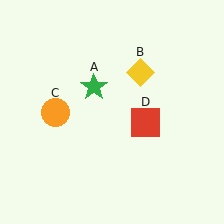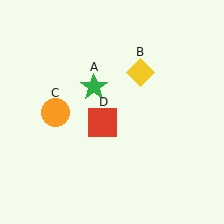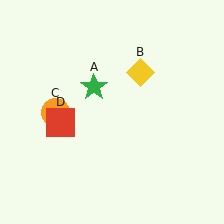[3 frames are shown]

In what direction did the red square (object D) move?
The red square (object D) moved left.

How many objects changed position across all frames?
1 object changed position: red square (object D).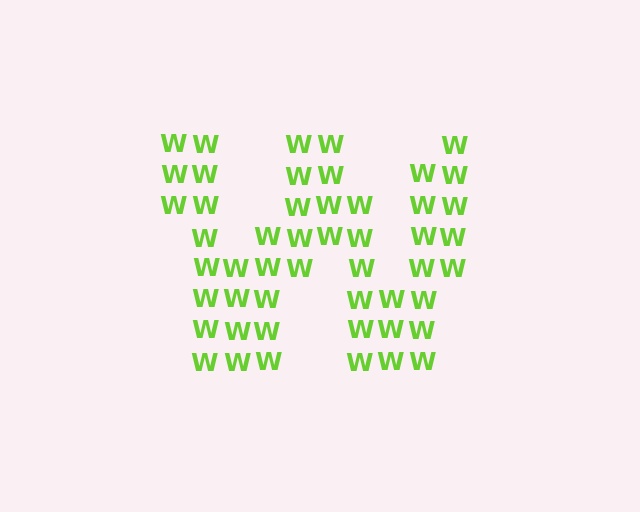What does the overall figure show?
The overall figure shows the letter W.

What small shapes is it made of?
It is made of small letter W's.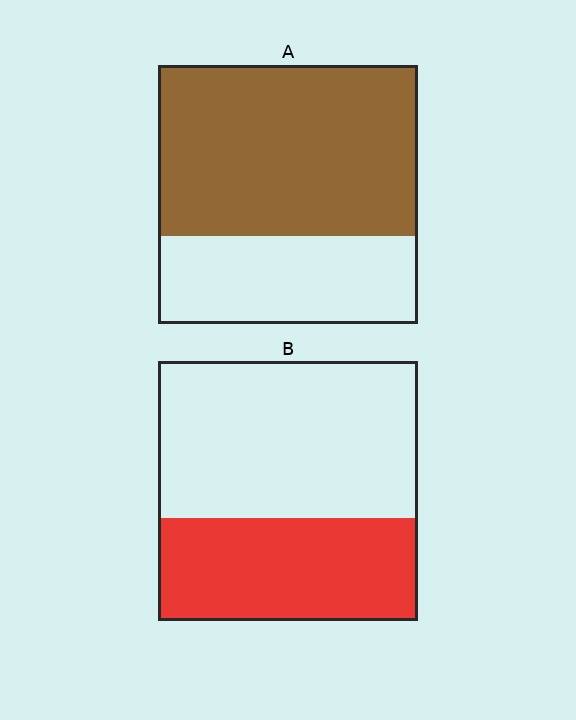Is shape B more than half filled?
No.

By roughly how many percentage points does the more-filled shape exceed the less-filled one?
By roughly 25 percentage points (A over B).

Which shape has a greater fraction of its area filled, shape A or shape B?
Shape A.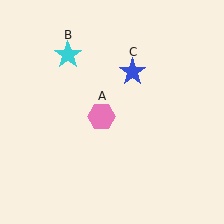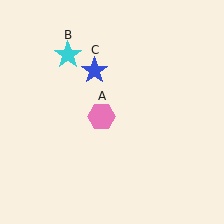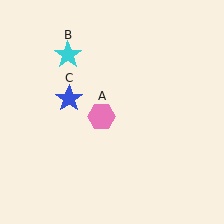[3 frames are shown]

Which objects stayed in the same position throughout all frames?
Pink hexagon (object A) and cyan star (object B) remained stationary.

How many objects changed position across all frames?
1 object changed position: blue star (object C).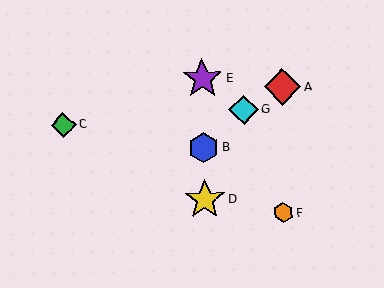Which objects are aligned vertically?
Objects B, D, E are aligned vertically.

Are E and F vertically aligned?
No, E is at x≈202 and F is at x≈283.